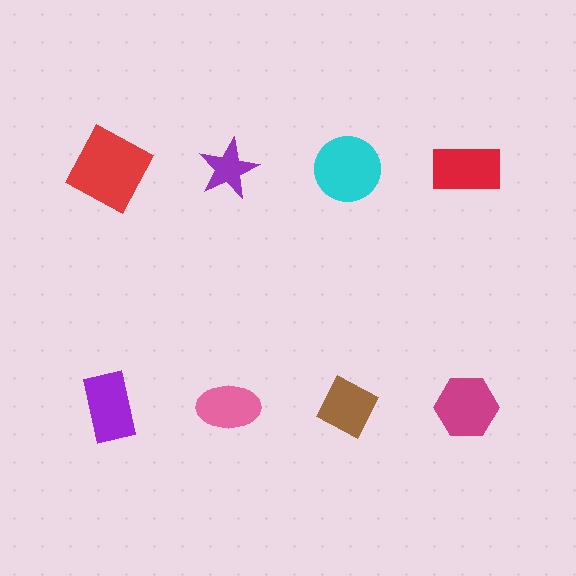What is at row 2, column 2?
A pink ellipse.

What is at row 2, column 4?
A magenta hexagon.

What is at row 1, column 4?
A red rectangle.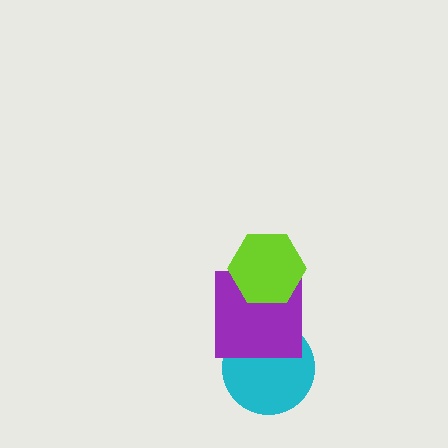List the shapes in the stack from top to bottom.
From top to bottom: the lime hexagon, the purple square, the cyan circle.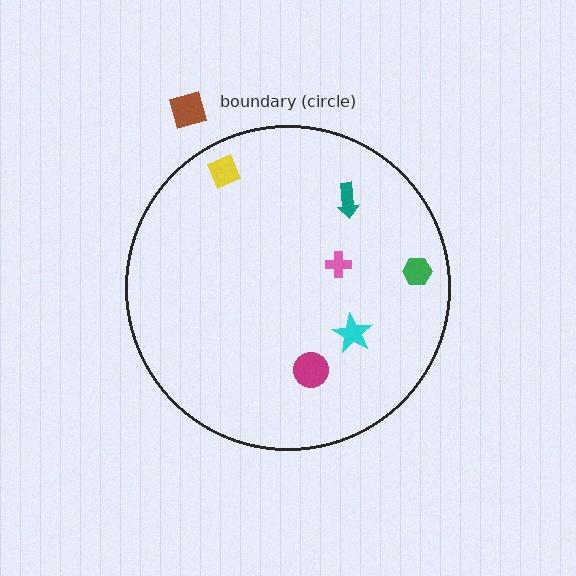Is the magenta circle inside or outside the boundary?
Inside.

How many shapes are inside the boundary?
6 inside, 1 outside.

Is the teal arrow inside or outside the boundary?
Inside.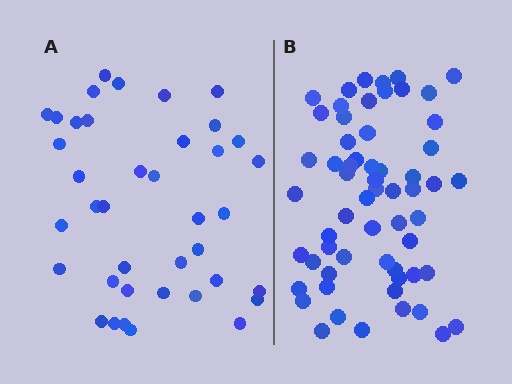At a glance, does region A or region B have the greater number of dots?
Region B (the right region) has more dots.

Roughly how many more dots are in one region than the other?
Region B has approximately 20 more dots than region A.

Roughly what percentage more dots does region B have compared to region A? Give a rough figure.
About 55% more.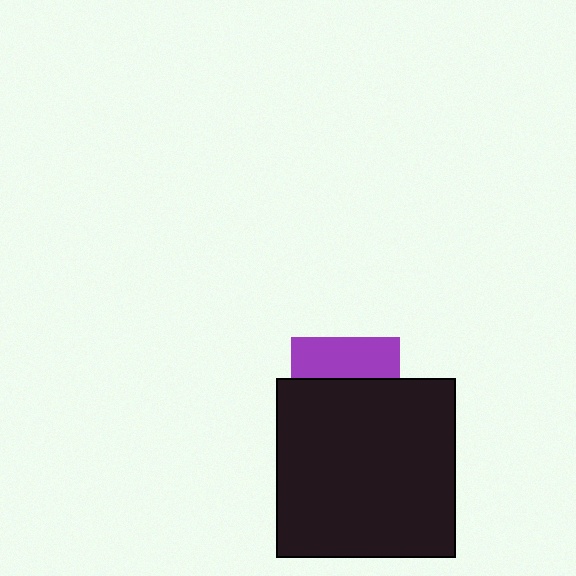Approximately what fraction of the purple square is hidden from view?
Roughly 63% of the purple square is hidden behind the black square.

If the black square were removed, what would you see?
You would see the complete purple square.